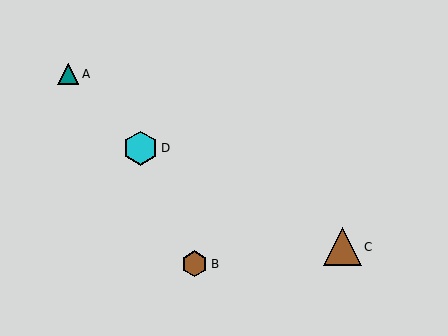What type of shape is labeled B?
Shape B is a brown hexagon.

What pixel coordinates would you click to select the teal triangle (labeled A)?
Click at (68, 74) to select the teal triangle A.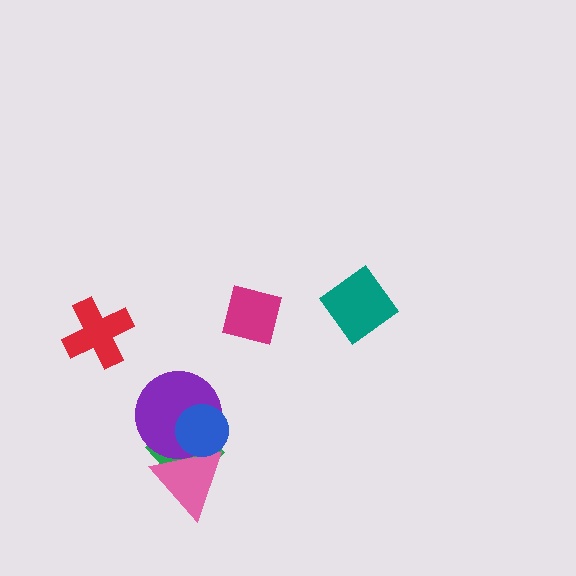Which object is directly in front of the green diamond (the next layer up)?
The pink triangle is directly in front of the green diamond.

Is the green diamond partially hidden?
Yes, it is partially covered by another shape.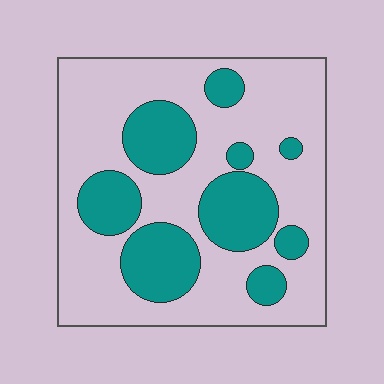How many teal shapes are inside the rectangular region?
9.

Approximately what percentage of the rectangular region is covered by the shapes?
Approximately 30%.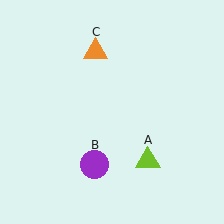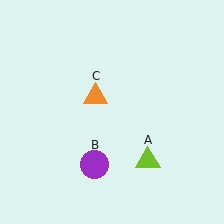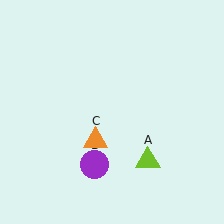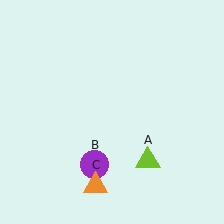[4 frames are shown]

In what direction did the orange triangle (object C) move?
The orange triangle (object C) moved down.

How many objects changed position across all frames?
1 object changed position: orange triangle (object C).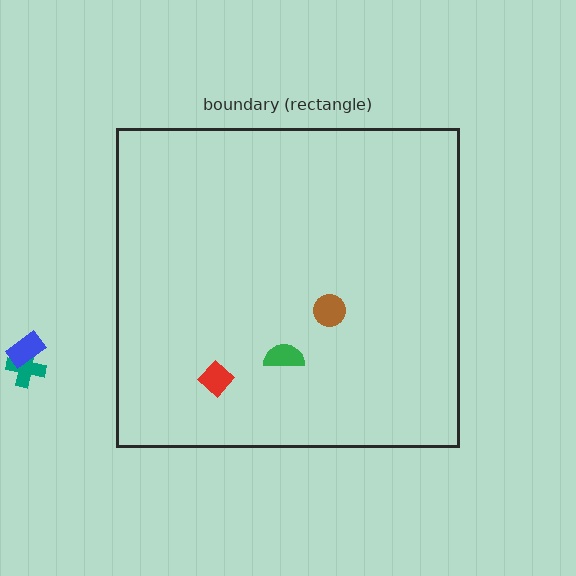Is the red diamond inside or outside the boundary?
Inside.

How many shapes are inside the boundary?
3 inside, 2 outside.